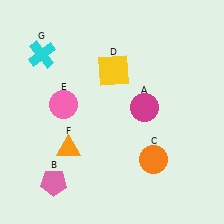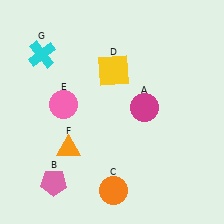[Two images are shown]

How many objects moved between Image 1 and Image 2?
1 object moved between the two images.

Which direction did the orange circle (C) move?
The orange circle (C) moved left.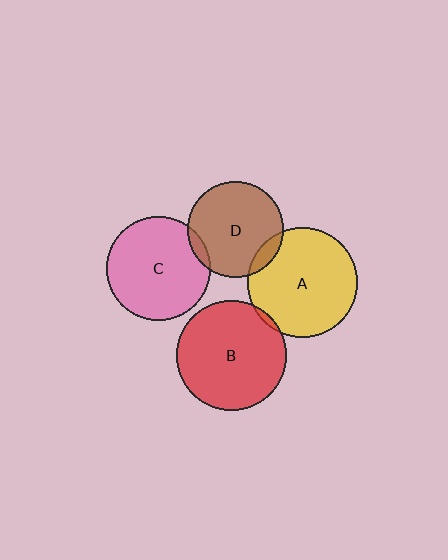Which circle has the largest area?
Circle A (yellow).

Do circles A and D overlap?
Yes.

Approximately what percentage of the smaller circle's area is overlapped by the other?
Approximately 10%.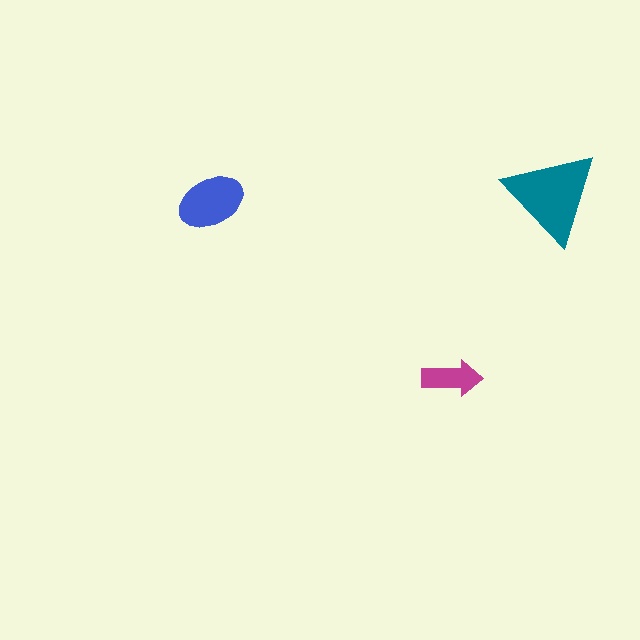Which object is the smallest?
The magenta arrow.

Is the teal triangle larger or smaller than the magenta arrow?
Larger.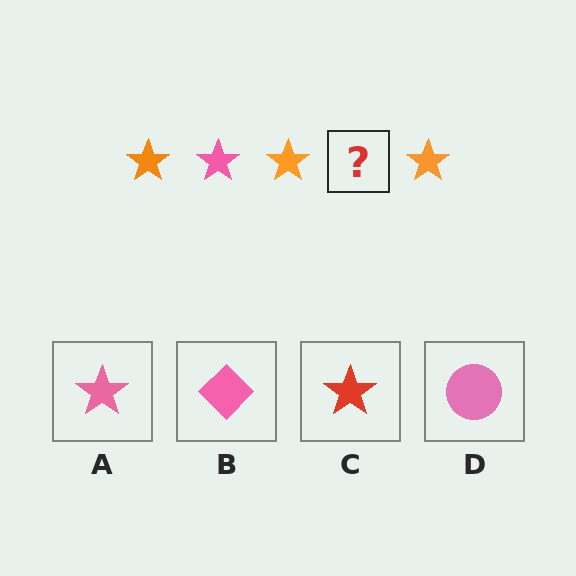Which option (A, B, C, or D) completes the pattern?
A.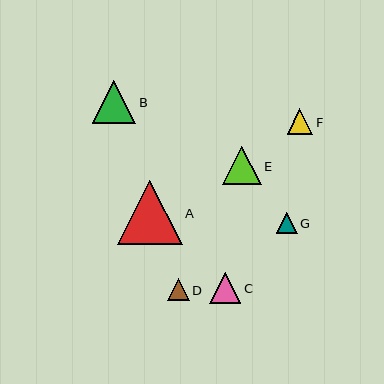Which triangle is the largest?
Triangle A is the largest with a size of approximately 65 pixels.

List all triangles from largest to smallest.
From largest to smallest: A, B, E, C, F, D, G.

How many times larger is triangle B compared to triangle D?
Triangle B is approximately 2.0 times the size of triangle D.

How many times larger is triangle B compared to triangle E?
Triangle B is approximately 1.1 times the size of triangle E.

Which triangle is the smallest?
Triangle G is the smallest with a size of approximately 21 pixels.